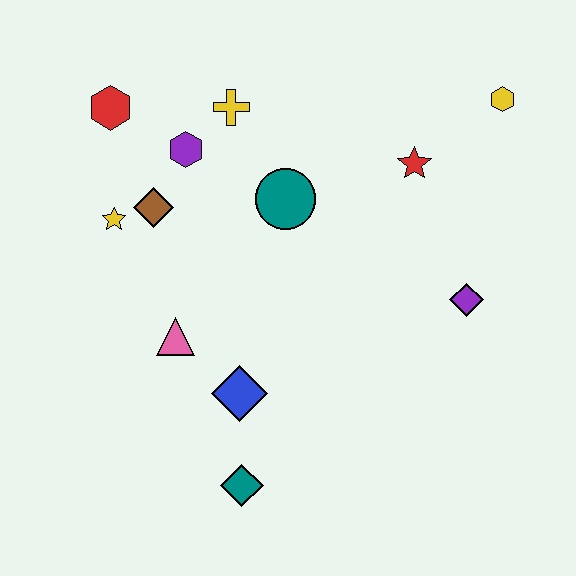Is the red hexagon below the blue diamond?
No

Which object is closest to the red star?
The yellow hexagon is closest to the red star.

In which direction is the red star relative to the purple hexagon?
The red star is to the right of the purple hexagon.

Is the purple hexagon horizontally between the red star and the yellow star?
Yes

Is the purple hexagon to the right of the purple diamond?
No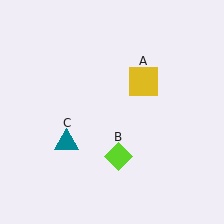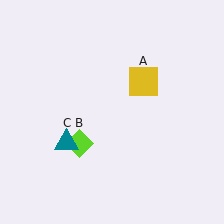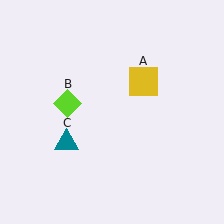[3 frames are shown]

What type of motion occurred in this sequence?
The lime diamond (object B) rotated clockwise around the center of the scene.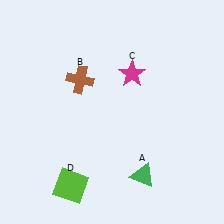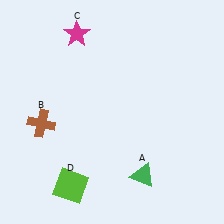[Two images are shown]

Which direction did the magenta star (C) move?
The magenta star (C) moved left.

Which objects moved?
The objects that moved are: the brown cross (B), the magenta star (C).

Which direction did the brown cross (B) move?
The brown cross (B) moved down.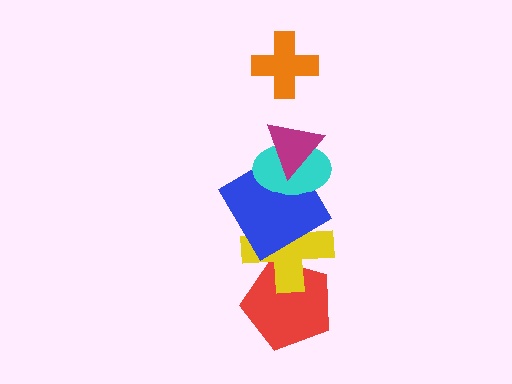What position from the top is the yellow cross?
The yellow cross is 5th from the top.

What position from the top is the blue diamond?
The blue diamond is 4th from the top.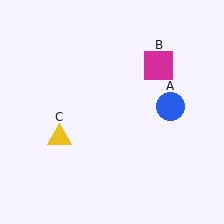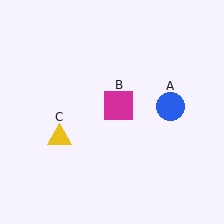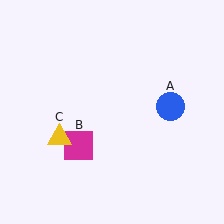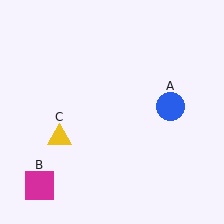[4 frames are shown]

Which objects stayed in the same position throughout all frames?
Blue circle (object A) and yellow triangle (object C) remained stationary.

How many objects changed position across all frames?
1 object changed position: magenta square (object B).